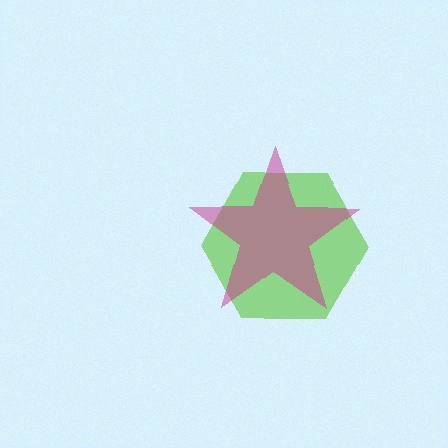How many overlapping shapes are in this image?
There are 2 overlapping shapes in the image.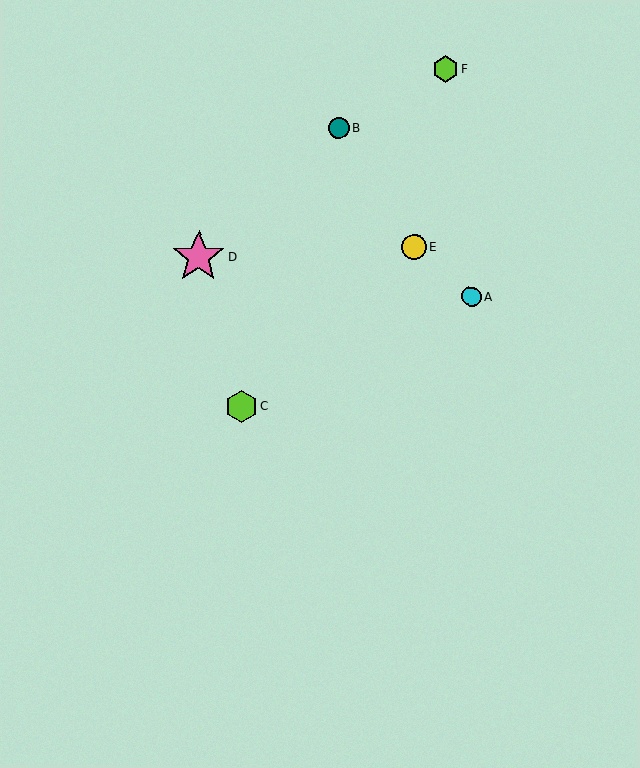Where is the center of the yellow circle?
The center of the yellow circle is at (415, 247).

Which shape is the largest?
The pink star (labeled D) is the largest.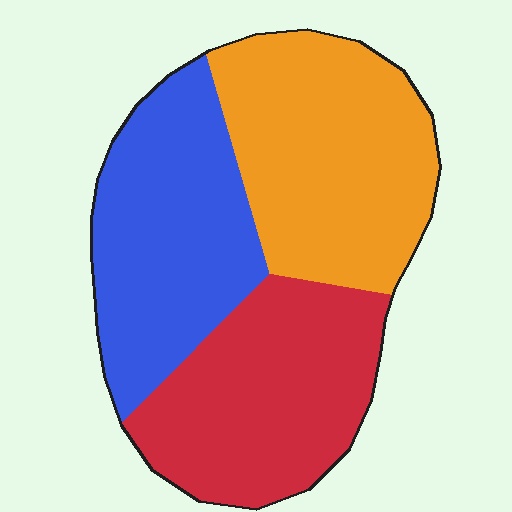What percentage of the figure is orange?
Orange takes up about three eighths (3/8) of the figure.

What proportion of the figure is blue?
Blue takes up about one third (1/3) of the figure.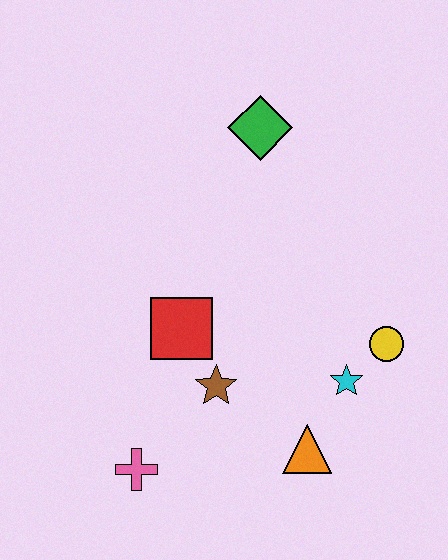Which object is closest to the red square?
The brown star is closest to the red square.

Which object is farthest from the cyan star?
The green diamond is farthest from the cyan star.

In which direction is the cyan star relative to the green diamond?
The cyan star is below the green diamond.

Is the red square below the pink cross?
No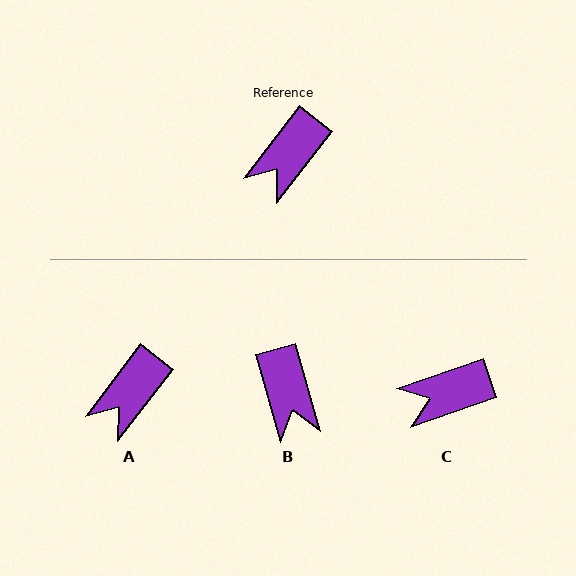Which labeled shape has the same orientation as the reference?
A.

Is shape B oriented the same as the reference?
No, it is off by about 53 degrees.